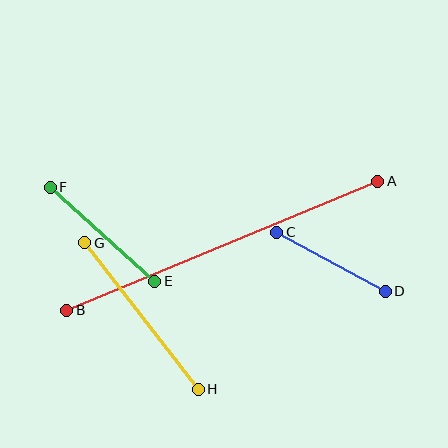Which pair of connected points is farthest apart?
Points A and B are farthest apart.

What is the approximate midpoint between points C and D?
The midpoint is at approximately (331, 262) pixels.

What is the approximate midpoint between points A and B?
The midpoint is at approximately (222, 246) pixels.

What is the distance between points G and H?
The distance is approximately 185 pixels.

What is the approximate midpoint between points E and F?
The midpoint is at approximately (102, 234) pixels.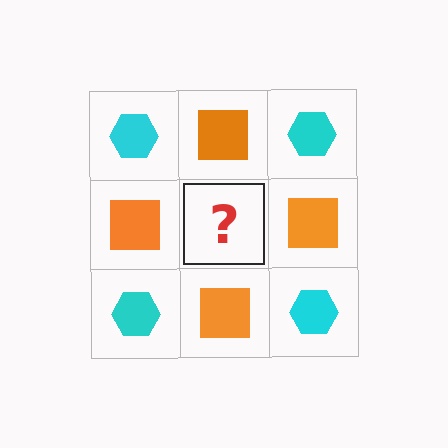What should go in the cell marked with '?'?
The missing cell should contain a cyan hexagon.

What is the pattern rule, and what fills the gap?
The rule is that it alternates cyan hexagon and orange square in a checkerboard pattern. The gap should be filled with a cyan hexagon.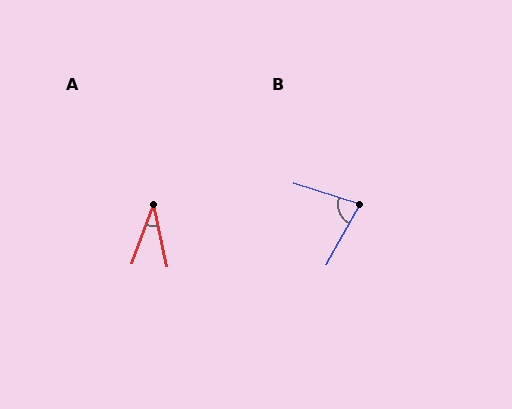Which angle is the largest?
B, at approximately 79 degrees.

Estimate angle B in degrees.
Approximately 79 degrees.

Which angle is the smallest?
A, at approximately 32 degrees.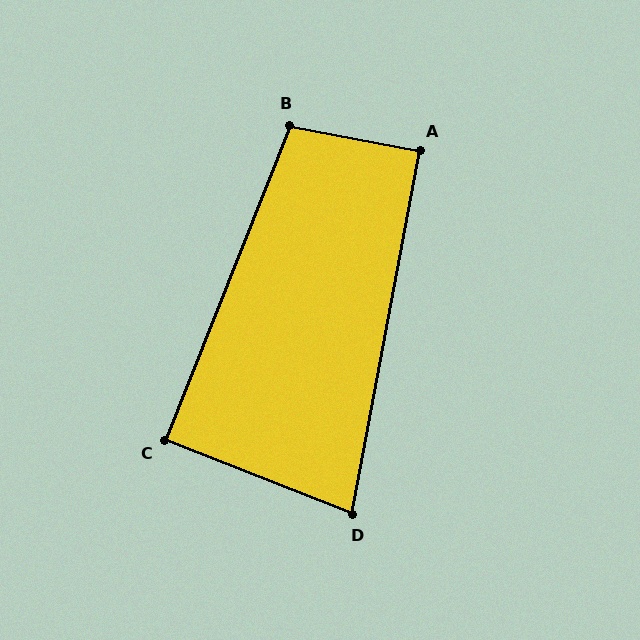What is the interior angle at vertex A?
Approximately 90 degrees (approximately right).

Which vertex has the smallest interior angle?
D, at approximately 79 degrees.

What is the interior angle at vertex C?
Approximately 90 degrees (approximately right).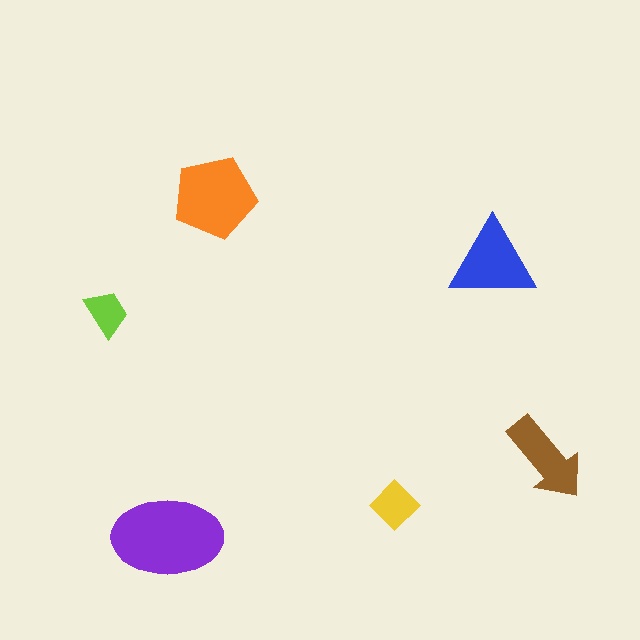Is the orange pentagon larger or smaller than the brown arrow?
Larger.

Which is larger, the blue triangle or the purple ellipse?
The purple ellipse.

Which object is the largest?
The purple ellipse.